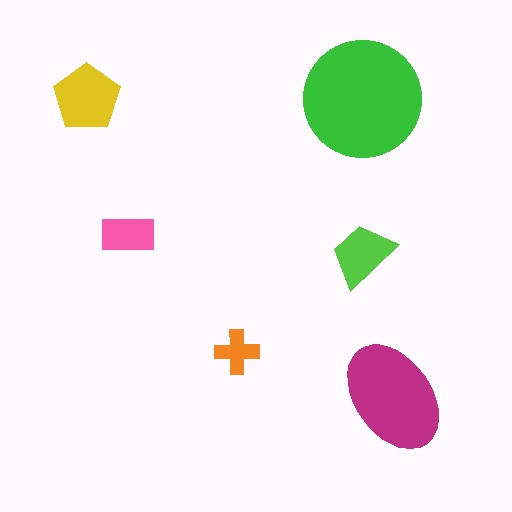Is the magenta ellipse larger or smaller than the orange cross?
Larger.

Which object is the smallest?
The orange cross.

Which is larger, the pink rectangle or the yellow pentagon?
The yellow pentagon.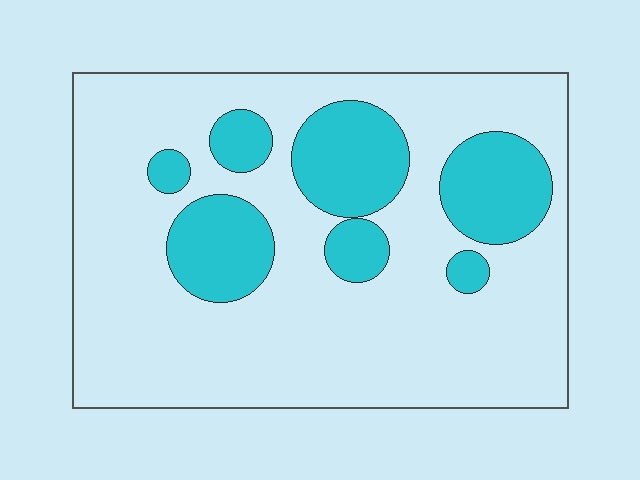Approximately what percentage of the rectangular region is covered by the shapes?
Approximately 25%.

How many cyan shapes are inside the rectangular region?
7.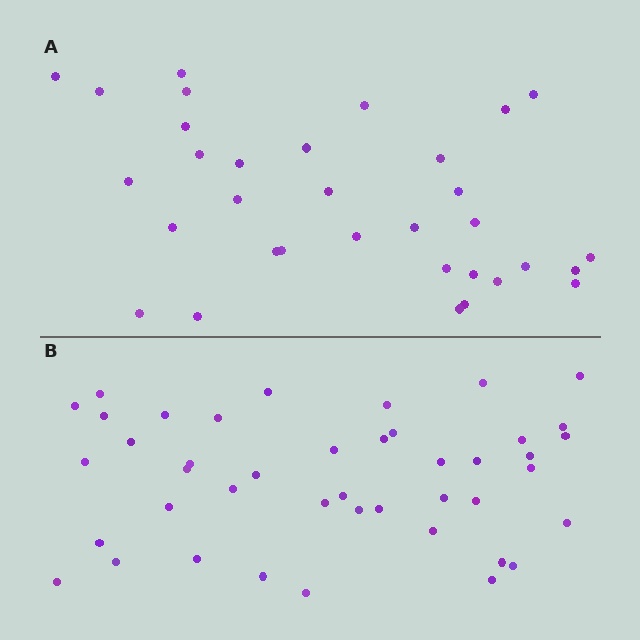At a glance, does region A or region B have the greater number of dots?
Region B (the bottom region) has more dots.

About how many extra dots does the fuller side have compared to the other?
Region B has roughly 10 or so more dots than region A.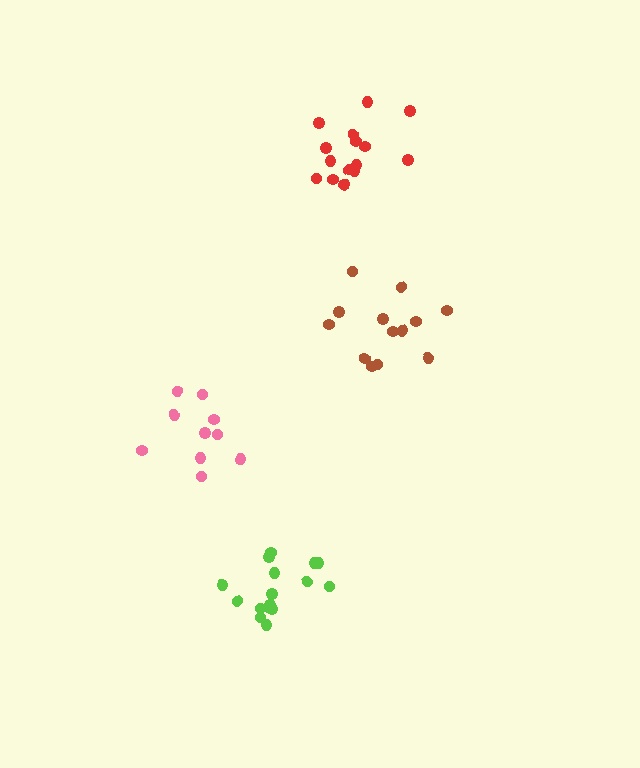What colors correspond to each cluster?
The clusters are colored: lime, brown, red, pink.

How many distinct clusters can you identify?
There are 4 distinct clusters.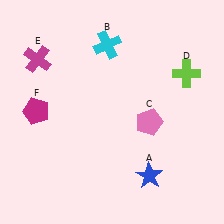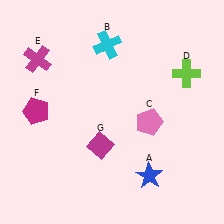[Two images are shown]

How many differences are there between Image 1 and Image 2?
There is 1 difference between the two images.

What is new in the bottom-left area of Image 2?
A magenta diamond (G) was added in the bottom-left area of Image 2.